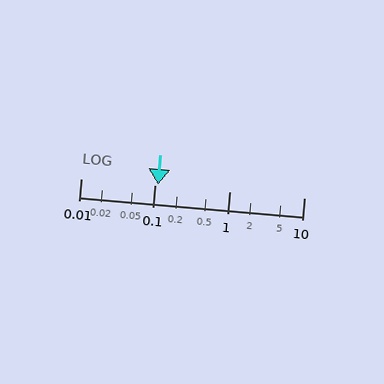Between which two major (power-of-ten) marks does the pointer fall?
The pointer is between 0.1 and 1.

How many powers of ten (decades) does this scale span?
The scale spans 3 decades, from 0.01 to 10.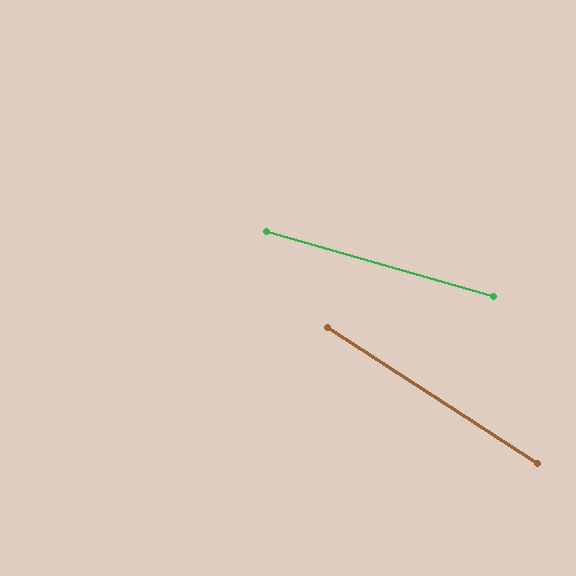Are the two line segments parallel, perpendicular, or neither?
Neither parallel nor perpendicular — they differ by about 17°.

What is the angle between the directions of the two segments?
Approximately 17 degrees.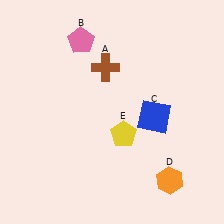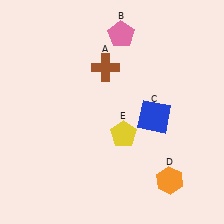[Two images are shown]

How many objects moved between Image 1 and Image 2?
1 object moved between the two images.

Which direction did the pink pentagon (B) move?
The pink pentagon (B) moved right.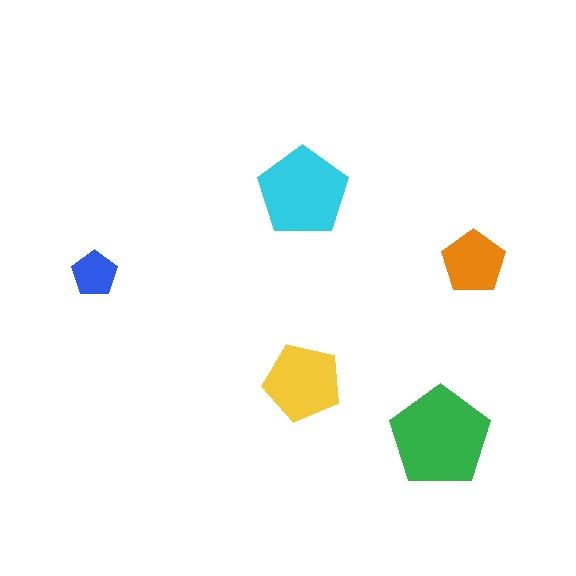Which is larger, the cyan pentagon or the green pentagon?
The green one.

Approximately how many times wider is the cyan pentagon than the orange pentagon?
About 1.5 times wider.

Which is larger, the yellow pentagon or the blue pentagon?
The yellow one.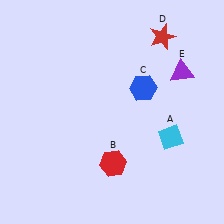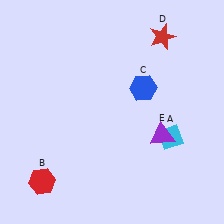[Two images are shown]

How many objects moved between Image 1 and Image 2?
2 objects moved between the two images.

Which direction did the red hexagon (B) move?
The red hexagon (B) moved left.